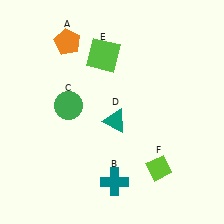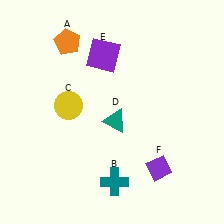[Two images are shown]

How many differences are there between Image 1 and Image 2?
There are 3 differences between the two images.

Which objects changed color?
C changed from green to yellow. E changed from lime to purple. F changed from lime to purple.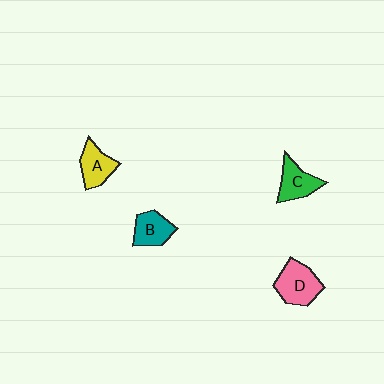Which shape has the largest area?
Shape D (pink).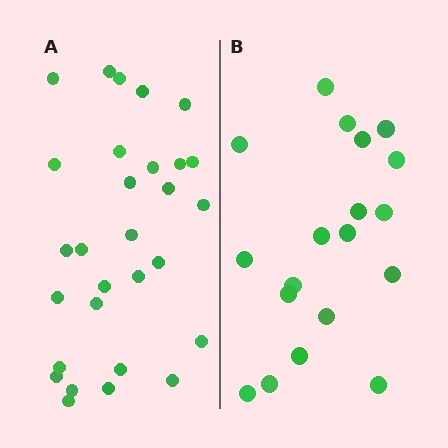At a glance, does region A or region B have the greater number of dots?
Region A (the left region) has more dots.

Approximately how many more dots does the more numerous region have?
Region A has roughly 10 or so more dots than region B.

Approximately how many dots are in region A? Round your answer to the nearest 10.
About 30 dots. (The exact count is 29, which rounds to 30.)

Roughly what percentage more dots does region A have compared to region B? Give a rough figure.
About 55% more.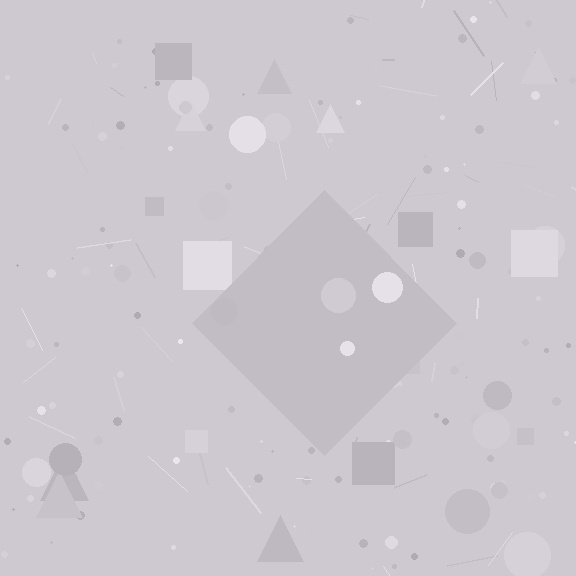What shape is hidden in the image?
A diamond is hidden in the image.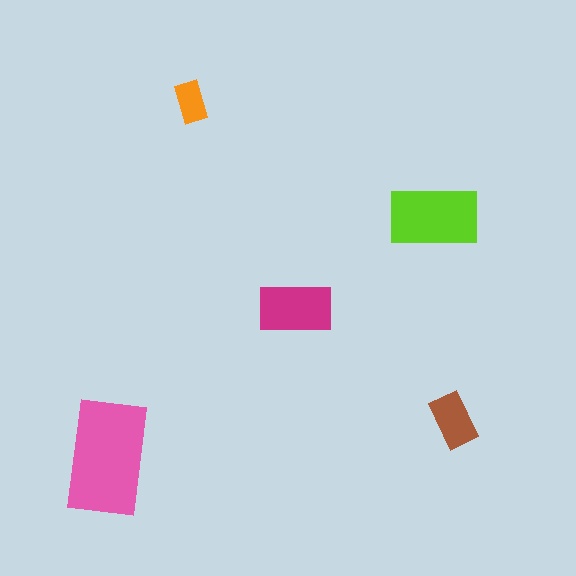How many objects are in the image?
There are 5 objects in the image.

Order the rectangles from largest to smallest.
the pink one, the lime one, the magenta one, the brown one, the orange one.